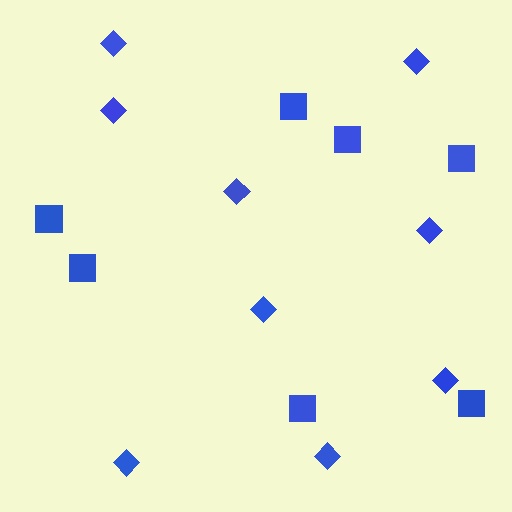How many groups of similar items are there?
There are 2 groups: one group of squares (7) and one group of diamonds (9).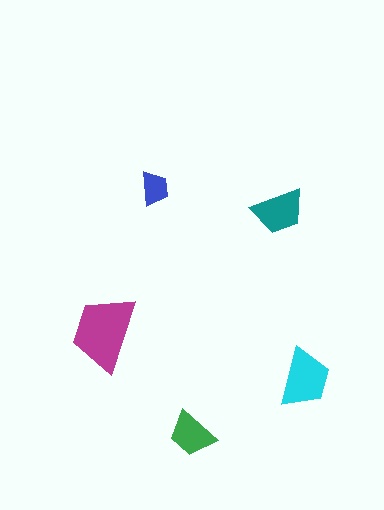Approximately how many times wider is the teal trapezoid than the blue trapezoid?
About 1.5 times wider.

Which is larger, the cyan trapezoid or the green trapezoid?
The cyan one.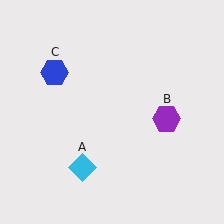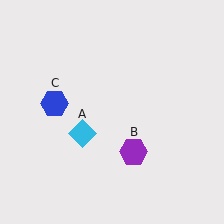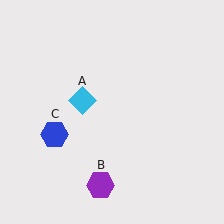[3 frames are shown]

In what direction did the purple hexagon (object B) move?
The purple hexagon (object B) moved down and to the left.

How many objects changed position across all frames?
3 objects changed position: cyan diamond (object A), purple hexagon (object B), blue hexagon (object C).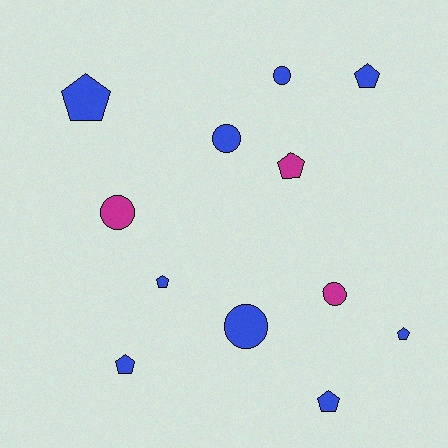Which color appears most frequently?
Blue, with 9 objects.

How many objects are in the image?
There are 12 objects.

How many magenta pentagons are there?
There is 1 magenta pentagon.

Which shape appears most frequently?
Pentagon, with 7 objects.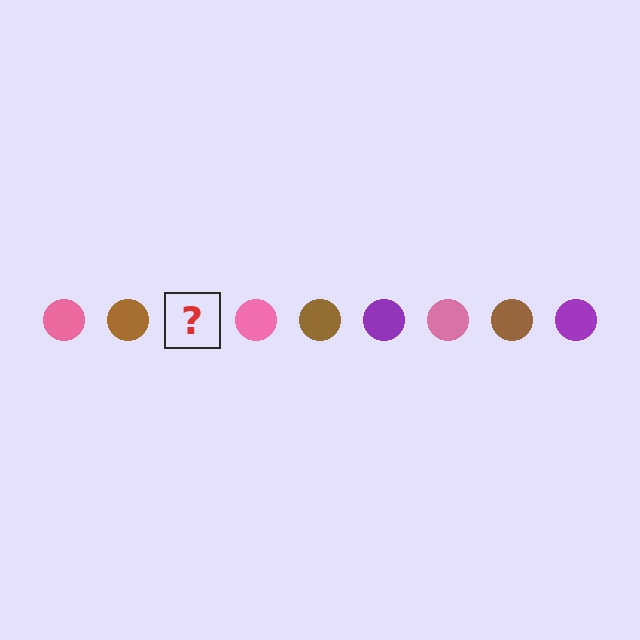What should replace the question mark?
The question mark should be replaced with a purple circle.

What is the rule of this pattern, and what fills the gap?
The rule is that the pattern cycles through pink, brown, purple circles. The gap should be filled with a purple circle.